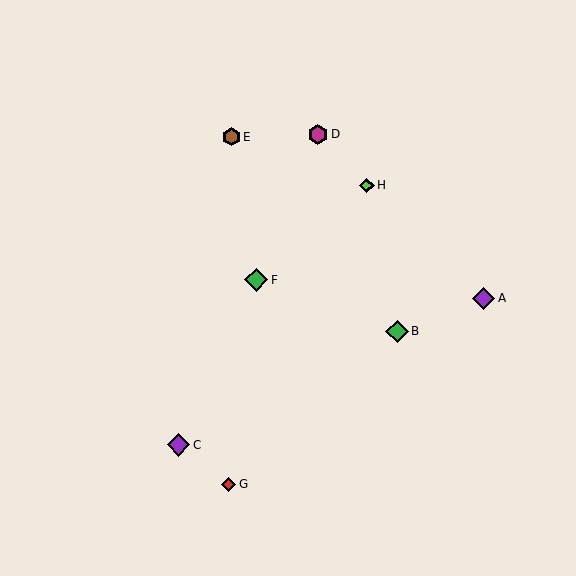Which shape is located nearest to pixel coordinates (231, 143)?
The brown hexagon (labeled E) at (232, 137) is nearest to that location.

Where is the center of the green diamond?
The center of the green diamond is at (256, 280).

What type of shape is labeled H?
Shape H is a lime diamond.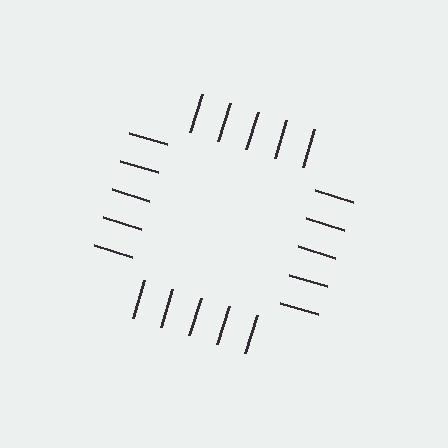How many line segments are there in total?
20 — 5 along each of the 4 edges.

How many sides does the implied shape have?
4 sides — the line-ends trace a square.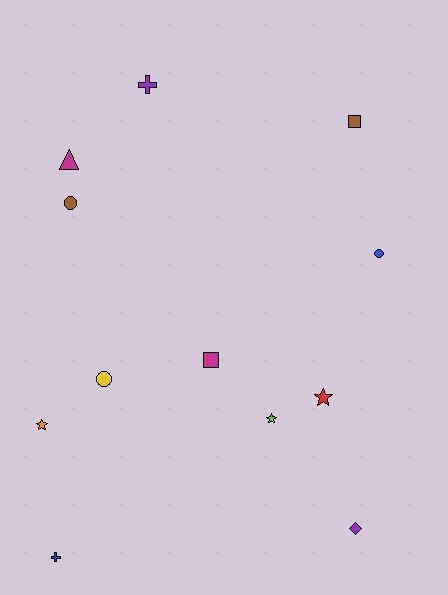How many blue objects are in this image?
There are 2 blue objects.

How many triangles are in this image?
There is 1 triangle.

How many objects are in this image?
There are 12 objects.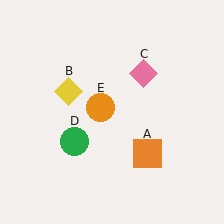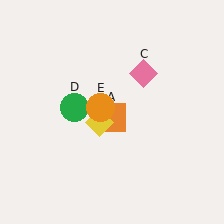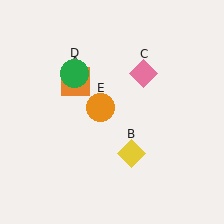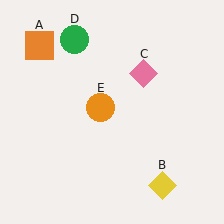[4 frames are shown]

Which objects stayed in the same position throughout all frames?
Pink diamond (object C) and orange circle (object E) remained stationary.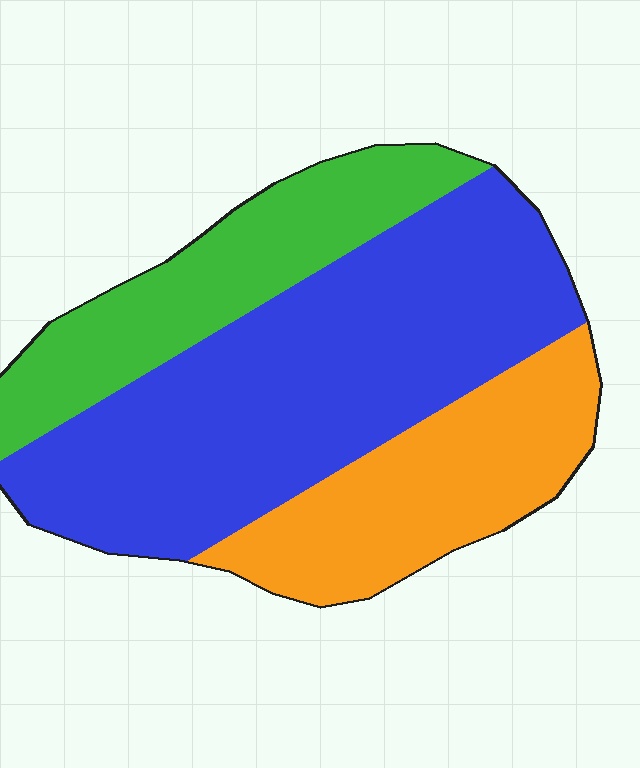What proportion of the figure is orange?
Orange takes up about one quarter (1/4) of the figure.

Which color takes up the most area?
Blue, at roughly 50%.